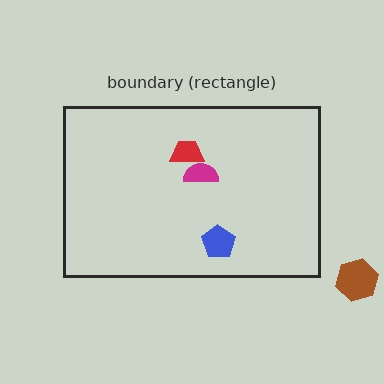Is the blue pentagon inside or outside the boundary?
Inside.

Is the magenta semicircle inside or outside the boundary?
Inside.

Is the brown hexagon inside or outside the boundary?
Outside.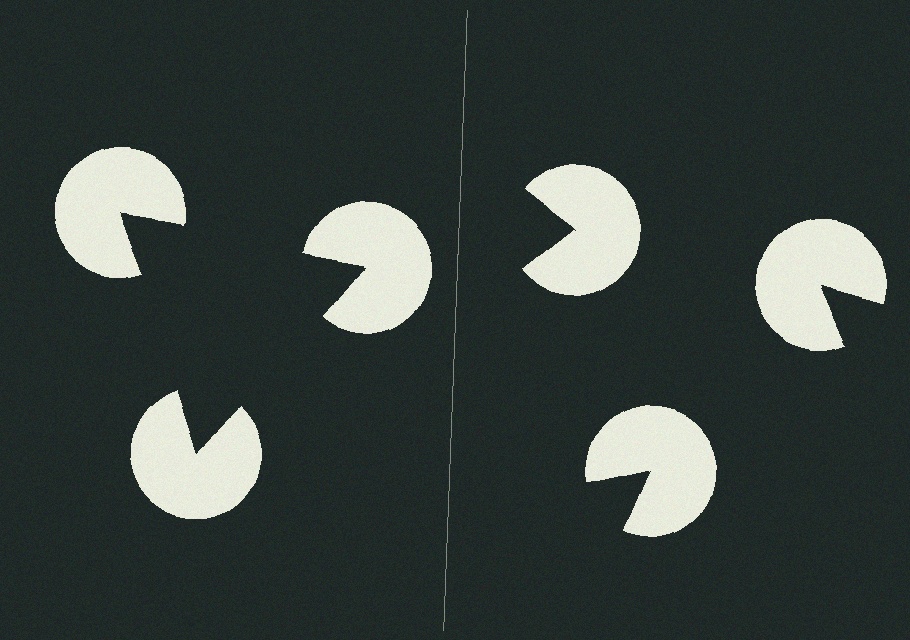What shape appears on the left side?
An illusory triangle.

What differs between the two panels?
The pac-man discs are positioned identically on both sides; only the wedge orientations differ. On the left they align to a triangle; on the right they are misaligned.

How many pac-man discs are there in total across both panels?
6 — 3 on each side.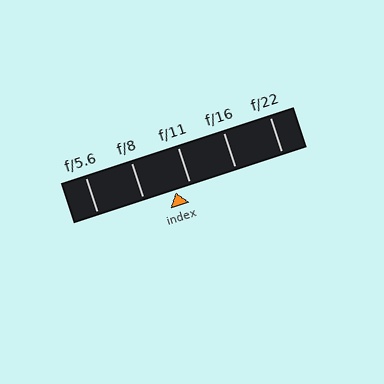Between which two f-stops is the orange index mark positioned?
The index mark is between f/8 and f/11.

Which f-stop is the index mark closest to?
The index mark is closest to f/11.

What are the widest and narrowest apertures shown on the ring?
The widest aperture shown is f/5.6 and the narrowest is f/22.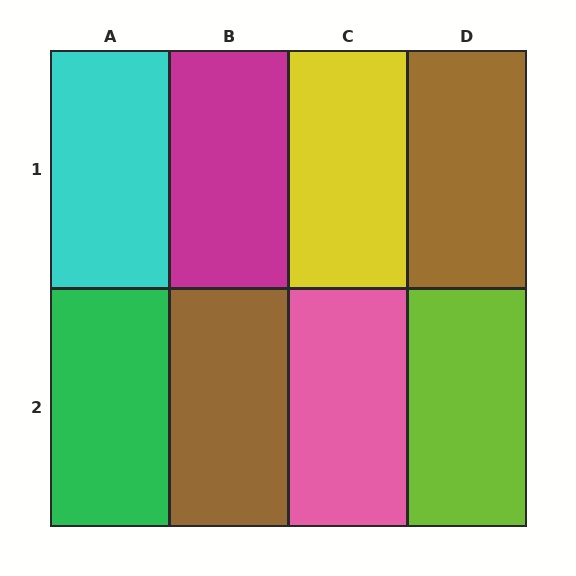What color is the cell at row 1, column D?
Brown.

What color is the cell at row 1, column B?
Magenta.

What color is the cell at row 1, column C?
Yellow.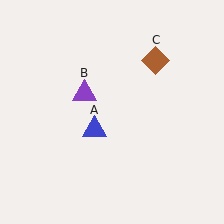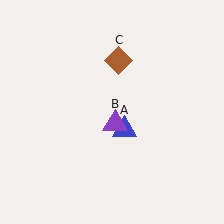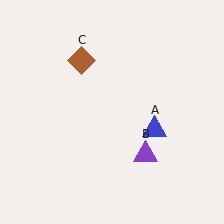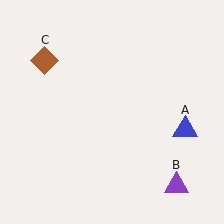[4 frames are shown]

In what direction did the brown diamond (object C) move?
The brown diamond (object C) moved left.